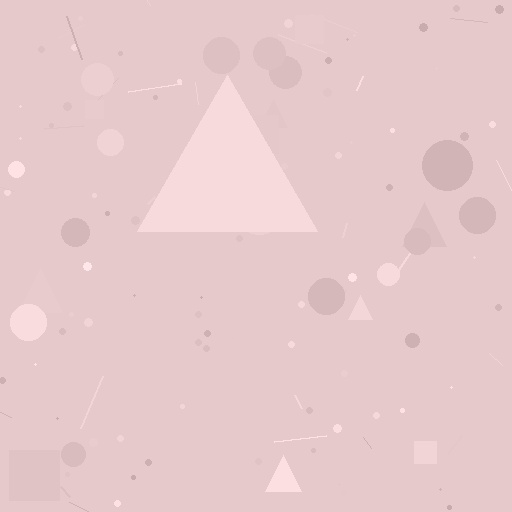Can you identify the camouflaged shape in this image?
The camouflaged shape is a triangle.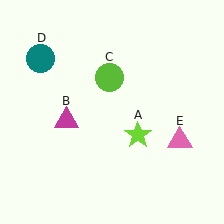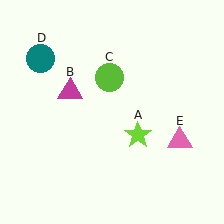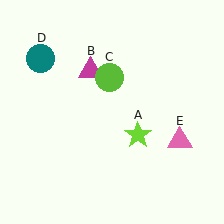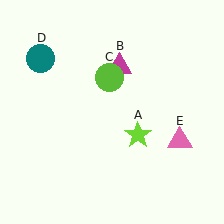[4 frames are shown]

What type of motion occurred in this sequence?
The magenta triangle (object B) rotated clockwise around the center of the scene.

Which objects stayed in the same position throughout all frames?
Lime star (object A) and lime circle (object C) and teal circle (object D) and pink triangle (object E) remained stationary.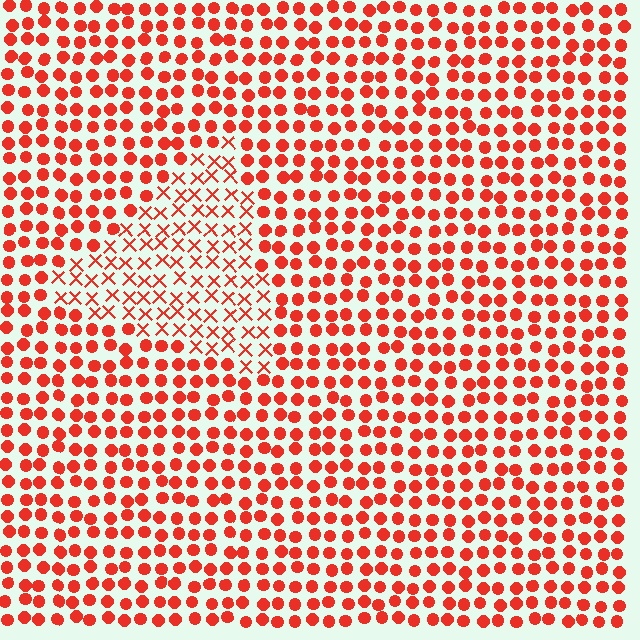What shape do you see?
I see a triangle.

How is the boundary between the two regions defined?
The boundary is defined by a change in element shape: X marks inside vs. circles outside. All elements share the same color and spacing.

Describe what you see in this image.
The image is filled with small red elements arranged in a uniform grid. A triangle-shaped region contains X marks, while the surrounding area contains circles. The boundary is defined purely by the change in element shape.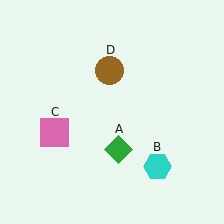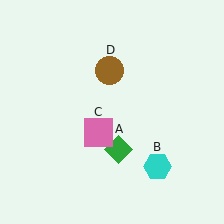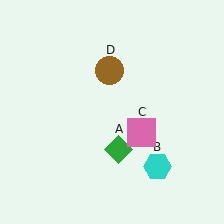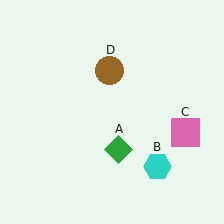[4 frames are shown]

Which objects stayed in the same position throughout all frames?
Green diamond (object A) and cyan hexagon (object B) and brown circle (object D) remained stationary.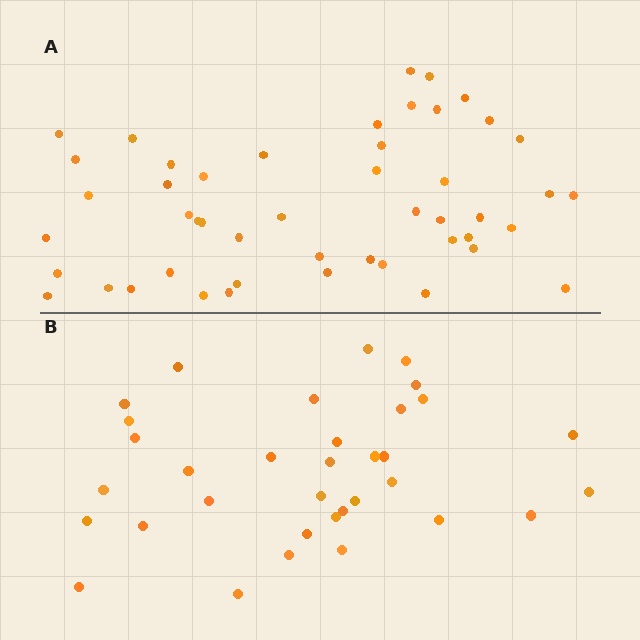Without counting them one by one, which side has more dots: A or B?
Region A (the top region) has more dots.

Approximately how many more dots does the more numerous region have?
Region A has approximately 15 more dots than region B.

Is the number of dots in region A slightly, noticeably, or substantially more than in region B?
Region A has noticeably more, but not dramatically so. The ratio is roughly 1.4 to 1.